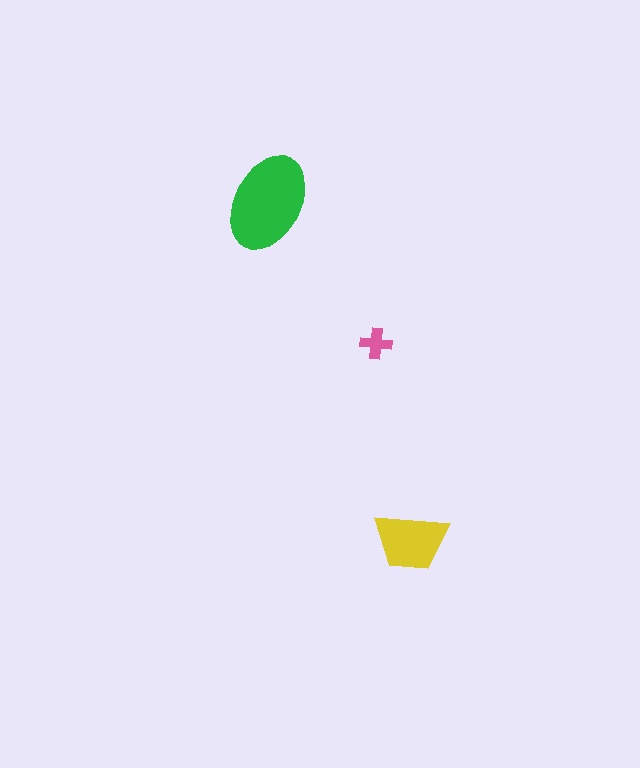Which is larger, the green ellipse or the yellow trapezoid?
The green ellipse.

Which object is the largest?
The green ellipse.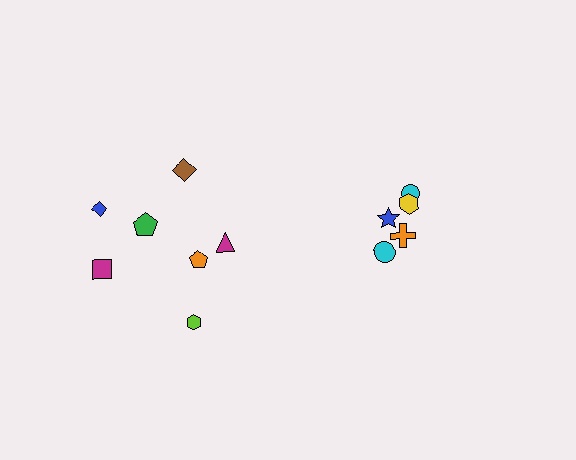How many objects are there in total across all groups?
There are 12 objects.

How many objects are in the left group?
There are 7 objects.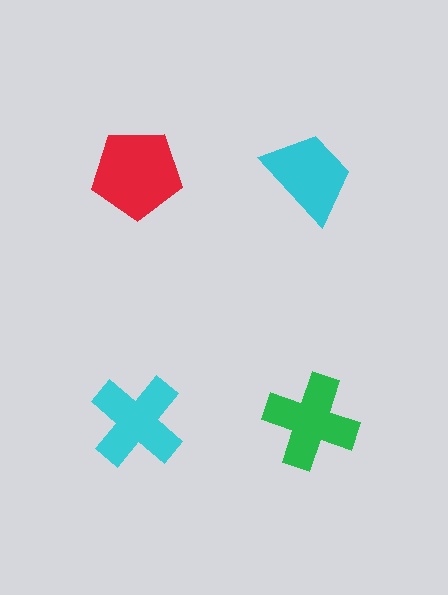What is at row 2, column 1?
A cyan cross.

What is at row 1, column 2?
A cyan trapezoid.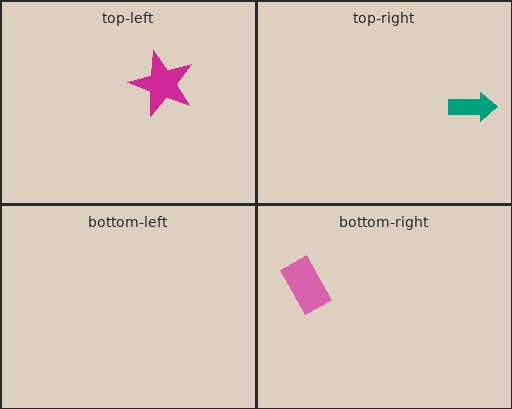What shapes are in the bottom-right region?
The pink rectangle.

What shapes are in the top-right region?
The teal arrow.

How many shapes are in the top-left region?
1.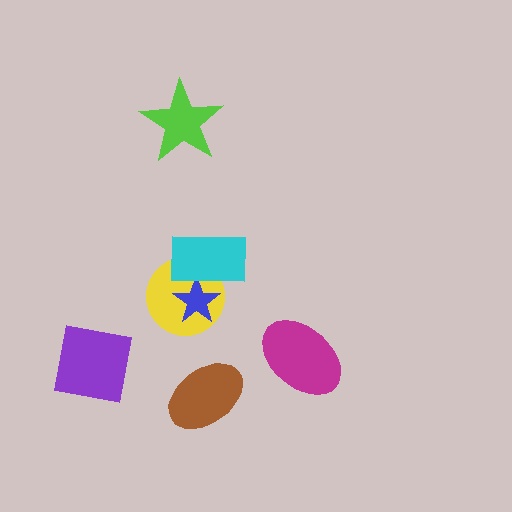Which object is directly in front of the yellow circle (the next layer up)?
The blue star is directly in front of the yellow circle.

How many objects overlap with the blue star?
2 objects overlap with the blue star.